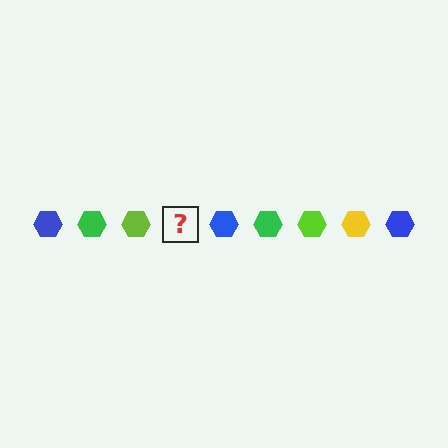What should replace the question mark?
The question mark should be replaced with a yellow hexagon.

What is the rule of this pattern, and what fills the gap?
The rule is that the pattern cycles through blue, green, lime, yellow hexagons. The gap should be filled with a yellow hexagon.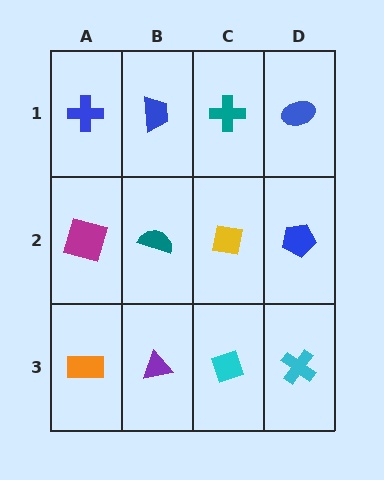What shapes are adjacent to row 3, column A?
A magenta square (row 2, column A), a purple triangle (row 3, column B).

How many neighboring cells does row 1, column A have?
2.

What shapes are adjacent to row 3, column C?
A yellow square (row 2, column C), a purple triangle (row 3, column B), a cyan cross (row 3, column D).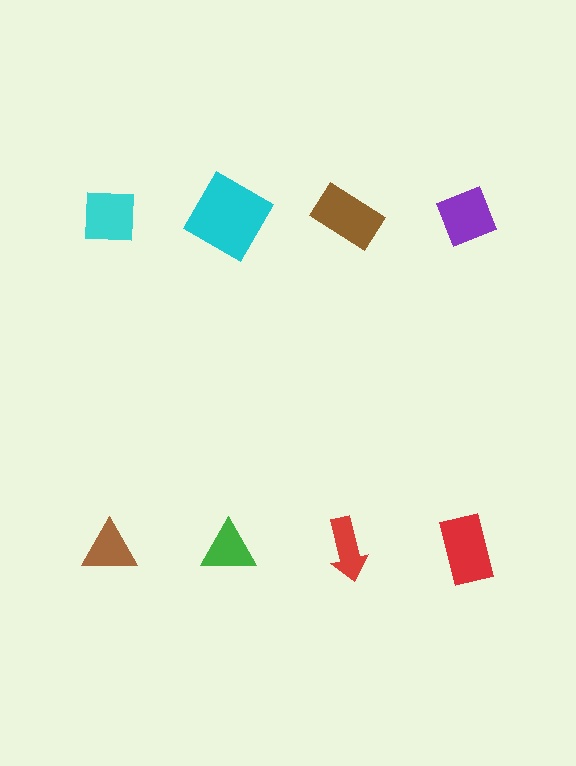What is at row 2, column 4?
A red rectangle.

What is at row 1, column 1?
A cyan square.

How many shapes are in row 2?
4 shapes.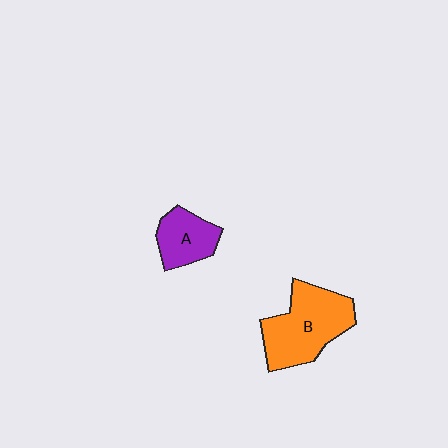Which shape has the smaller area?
Shape A (purple).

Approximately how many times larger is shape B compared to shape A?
Approximately 1.8 times.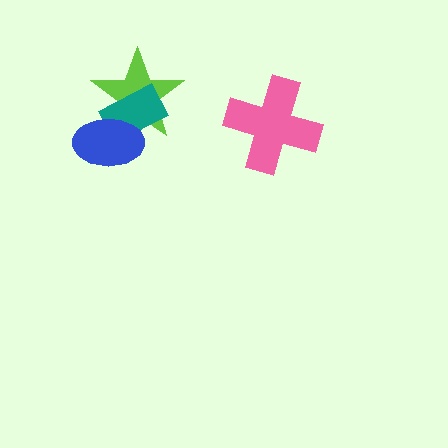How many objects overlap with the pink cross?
0 objects overlap with the pink cross.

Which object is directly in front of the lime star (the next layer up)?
The teal rectangle is directly in front of the lime star.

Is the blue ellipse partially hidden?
No, no other shape covers it.